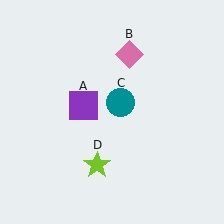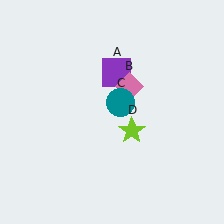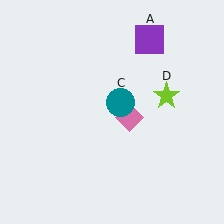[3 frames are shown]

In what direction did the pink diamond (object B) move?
The pink diamond (object B) moved down.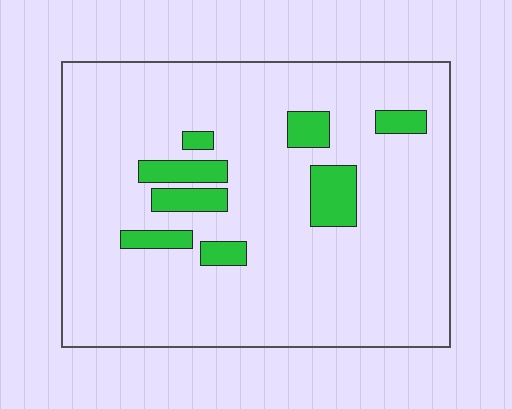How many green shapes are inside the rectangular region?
8.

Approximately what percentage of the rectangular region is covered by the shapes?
Approximately 10%.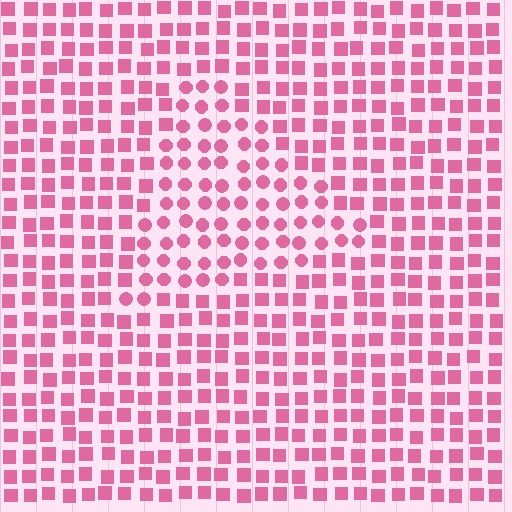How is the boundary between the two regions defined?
The boundary is defined by a change in element shape: circles inside vs. squares outside. All elements share the same color and spacing.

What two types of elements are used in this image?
The image uses circles inside the triangle region and squares outside it.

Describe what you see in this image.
The image is filled with small pink elements arranged in a uniform grid. A triangle-shaped region contains circles, while the surrounding area contains squares. The boundary is defined purely by the change in element shape.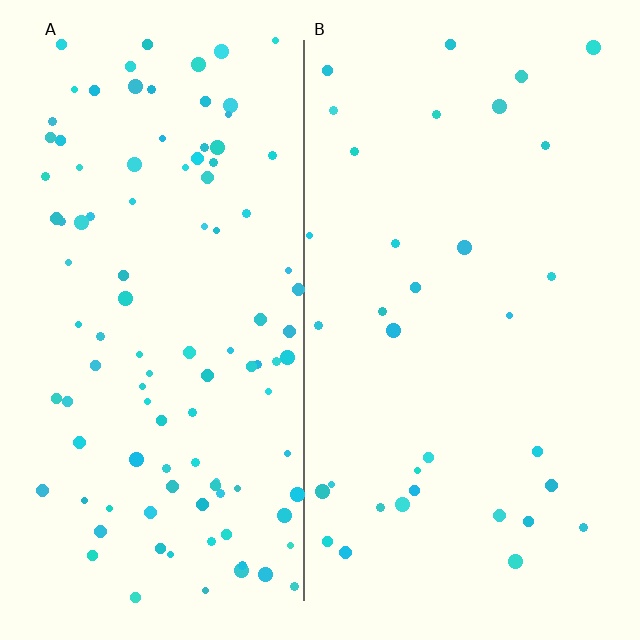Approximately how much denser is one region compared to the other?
Approximately 3.1× — region A over region B.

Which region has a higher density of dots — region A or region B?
A (the left).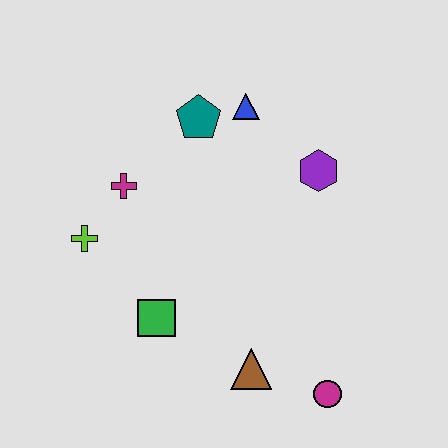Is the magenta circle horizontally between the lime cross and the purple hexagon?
No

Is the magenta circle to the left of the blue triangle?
No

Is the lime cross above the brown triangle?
Yes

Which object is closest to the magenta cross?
The lime cross is closest to the magenta cross.